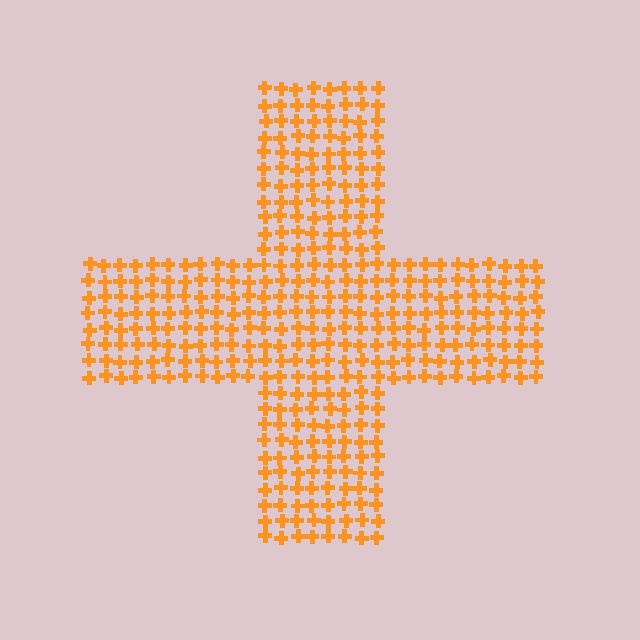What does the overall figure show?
The overall figure shows a cross.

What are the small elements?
The small elements are crosses.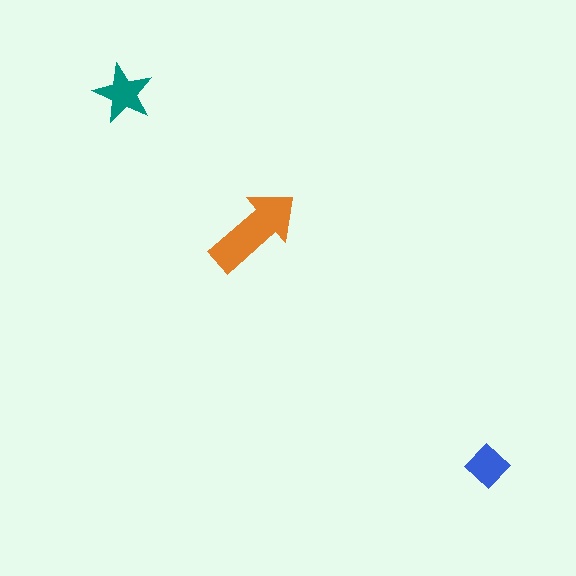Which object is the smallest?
The blue diamond.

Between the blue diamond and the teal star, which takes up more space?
The teal star.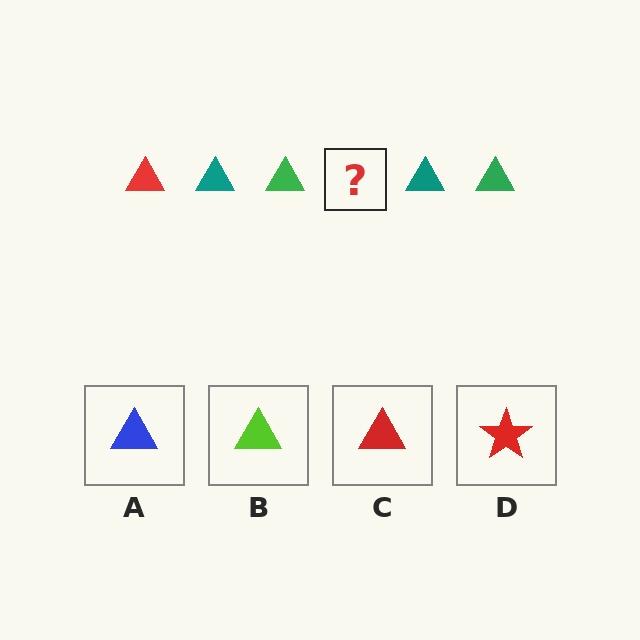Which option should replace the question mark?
Option C.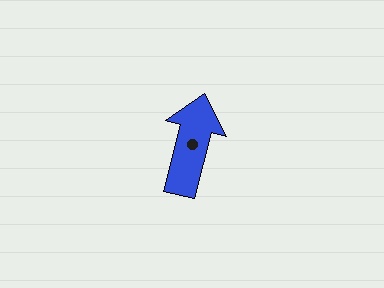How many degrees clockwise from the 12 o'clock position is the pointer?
Approximately 14 degrees.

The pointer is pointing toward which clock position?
Roughly 12 o'clock.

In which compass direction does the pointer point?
North.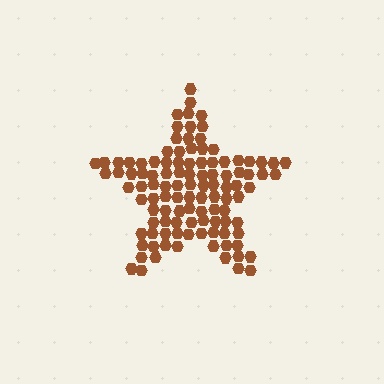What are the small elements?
The small elements are hexagons.